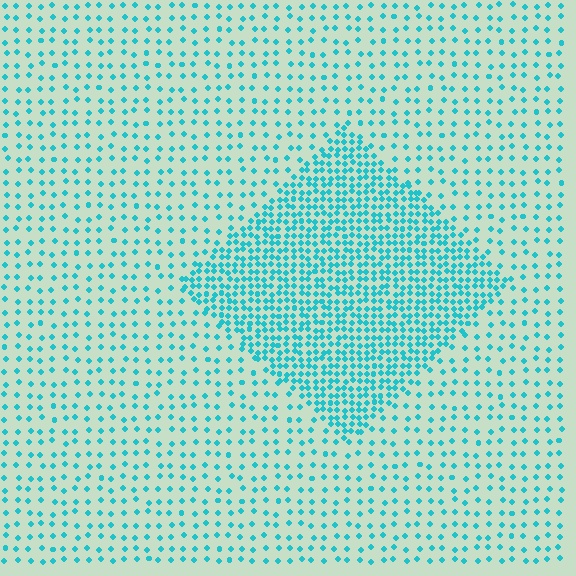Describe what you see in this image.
The image contains small cyan elements arranged at two different densities. A diamond-shaped region is visible where the elements are more densely packed than the surrounding area.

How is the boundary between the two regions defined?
The boundary is defined by a change in element density (approximately 2.6x ratio). All elements are the same color, size, and shape.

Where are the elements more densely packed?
The elements are more densely packed inside the diamond boundary.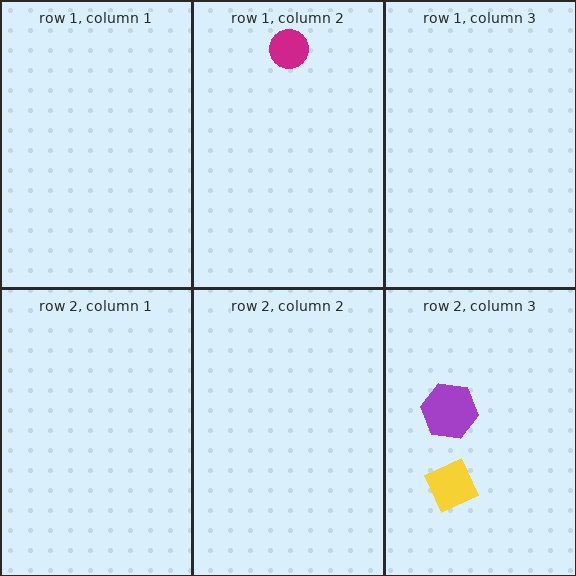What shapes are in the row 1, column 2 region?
The magenta circle.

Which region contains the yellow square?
The row 2, column 3 region.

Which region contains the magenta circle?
The row 1, column 2 region.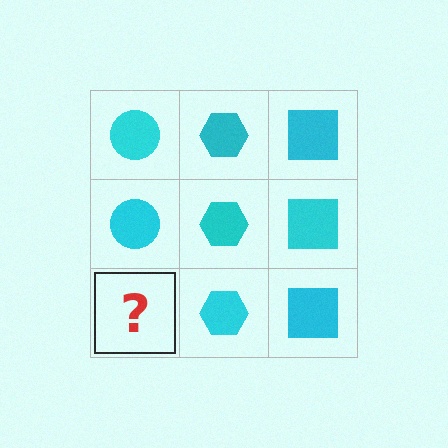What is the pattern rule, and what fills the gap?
The rule is that each column has a consistent shape. The gap should be filled with a cyan circle.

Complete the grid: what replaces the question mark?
The question mark should be replaced with a cyan circle.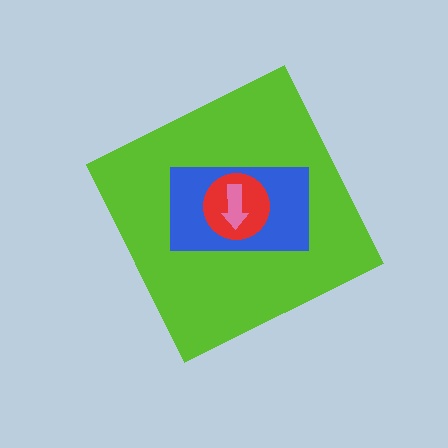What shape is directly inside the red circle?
The pink arrow.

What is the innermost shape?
The pink arrow.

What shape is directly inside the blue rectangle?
The red circle.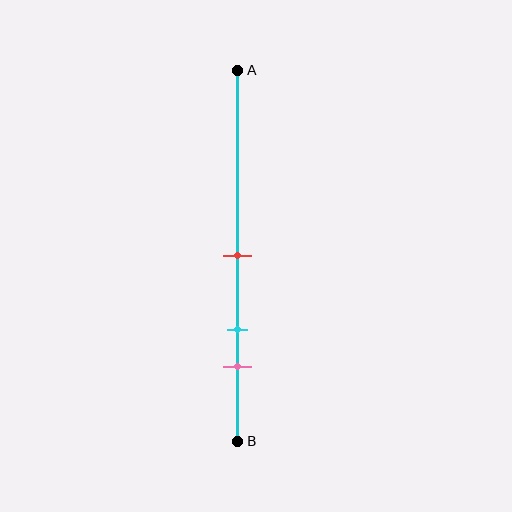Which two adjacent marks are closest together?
The cyan and pink marks are the closest adjacent pair.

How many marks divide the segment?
There are 3 marks dividing the segment.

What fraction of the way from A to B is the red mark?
The red mark is approximately 50% (0.5) of the way from A to B.